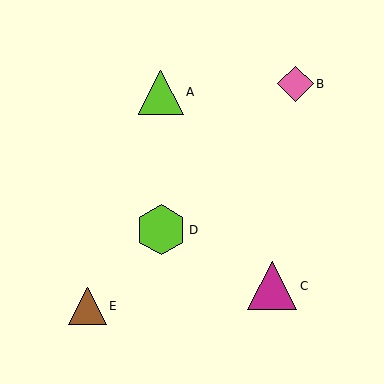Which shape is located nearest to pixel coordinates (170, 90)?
The lime triangle (labeled A) at (161, 92) is nearest to that location.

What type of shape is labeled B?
Shape B is a pink diamond.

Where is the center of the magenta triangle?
The center of the magenta triangle is at (272, 286).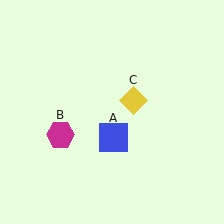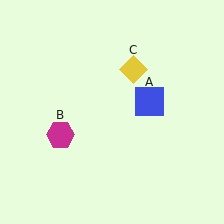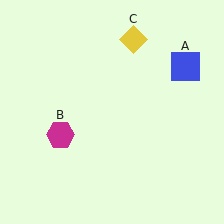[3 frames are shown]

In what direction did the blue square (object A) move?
The blue square (object A) moved up and to the right.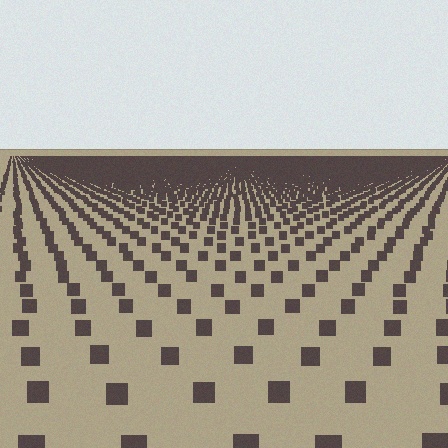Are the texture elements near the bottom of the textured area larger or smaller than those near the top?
Larger. Near the bottom, elements are closer to the viewer and appear at a bigger on-screen size.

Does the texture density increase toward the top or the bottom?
Density increases toward the top.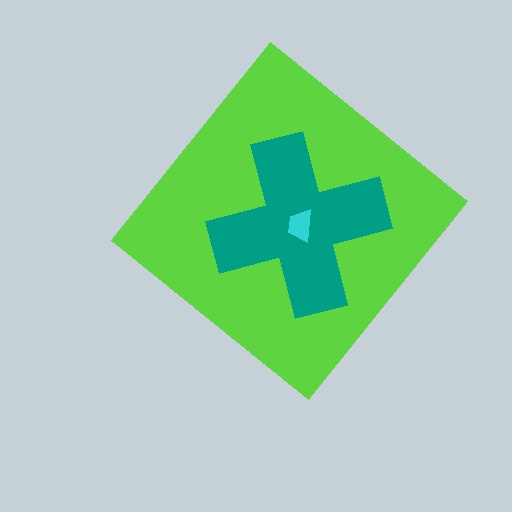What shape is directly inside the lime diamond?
The teal cross.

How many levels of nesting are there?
3.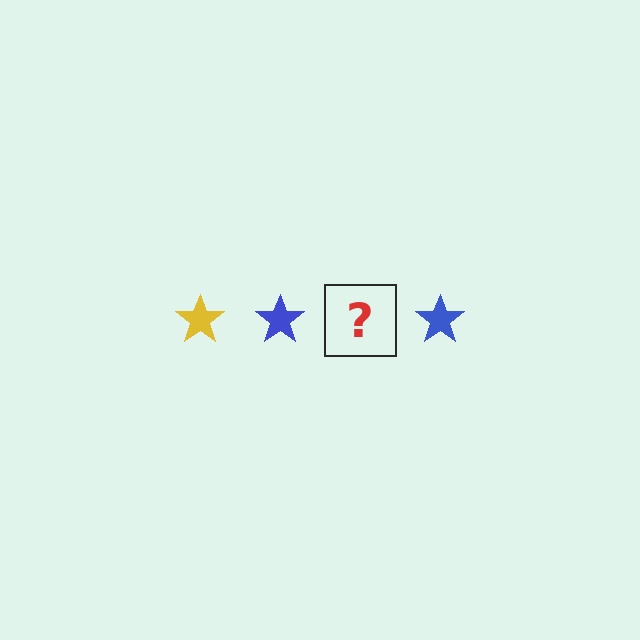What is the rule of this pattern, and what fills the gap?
The rule is that the pattern cycles through yellow, blue stars. The gap should be filled with a yellow star.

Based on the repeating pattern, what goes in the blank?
The blank should be a yellow star.